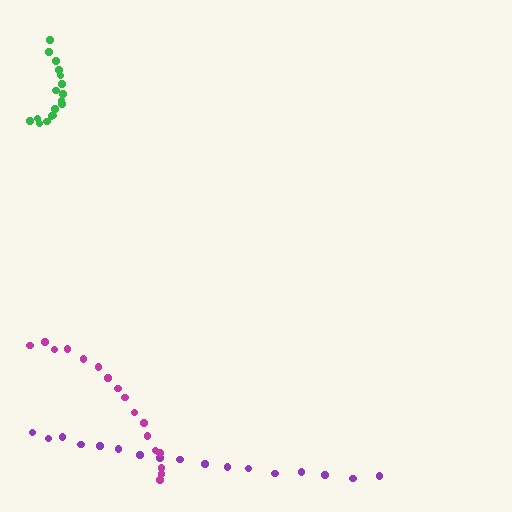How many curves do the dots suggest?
There are 3 distinct paths.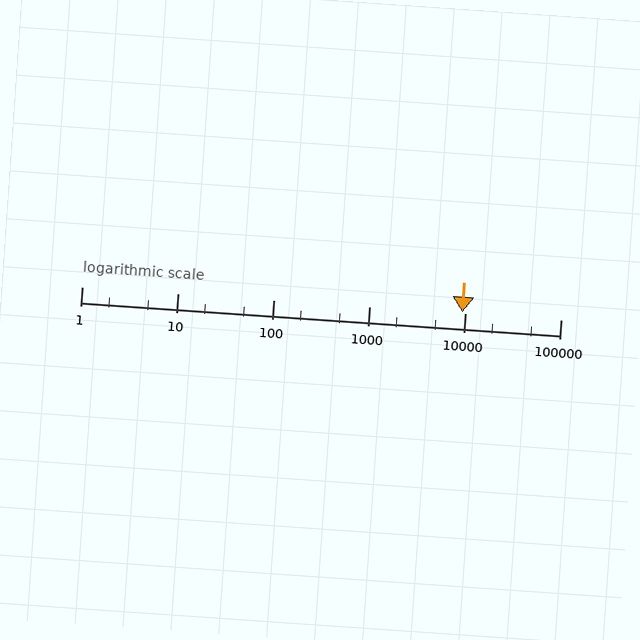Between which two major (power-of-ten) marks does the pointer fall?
The pointer is between 1000 and 10000.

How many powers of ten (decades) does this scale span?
The scale spans 5 decades, from 1 to 100000.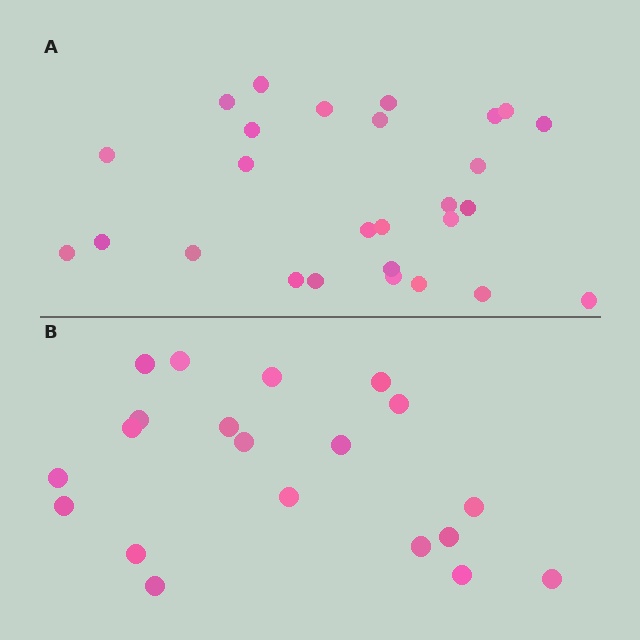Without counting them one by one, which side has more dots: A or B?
Region A (the top region) has more dots.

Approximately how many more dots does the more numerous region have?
Region A has roughly 8 or so more dots than region B.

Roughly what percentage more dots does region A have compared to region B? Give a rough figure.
About 35% more.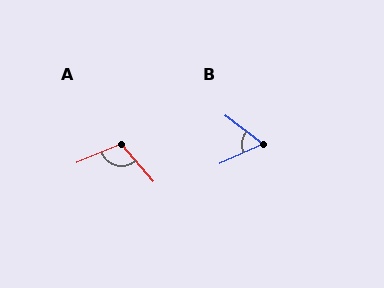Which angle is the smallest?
B, at approximately 61 degrees.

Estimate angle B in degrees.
Approximately 61 degrees.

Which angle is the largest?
A, at approximately 108 degrees.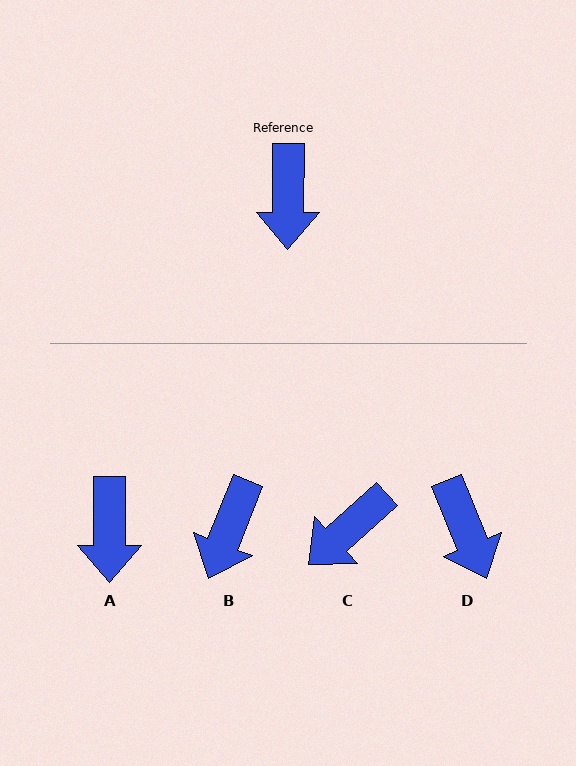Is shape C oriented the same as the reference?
No, it is off by about 48 degrees.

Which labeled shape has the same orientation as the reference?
A.